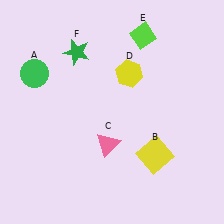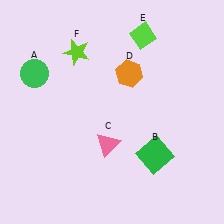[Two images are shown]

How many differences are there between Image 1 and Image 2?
There are 3 differences between the two images.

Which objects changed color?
B changed from yellow to green. D changed from yellow to orange. F changed from green to lime.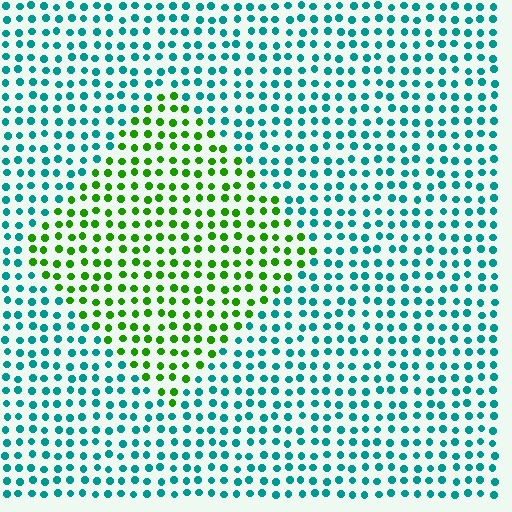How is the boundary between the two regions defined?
The boundary is defined purely by a slight shift in hue (about 67 degrees). Spacing, size, and orientation are identical on both sides.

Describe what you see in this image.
The image is filled with small teal elements in a uniform arrangement. A diamond-shaped region is visible where the elements are tinted to a slightly different hue, forming a subtle color boundary.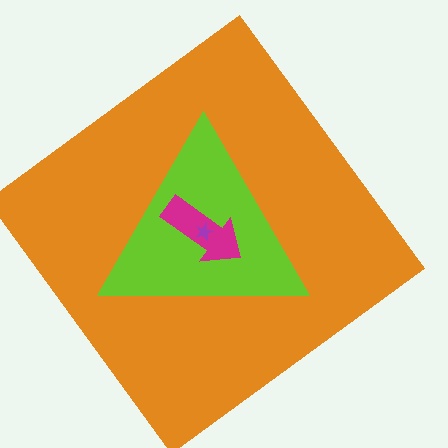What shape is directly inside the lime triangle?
The magenta arrow.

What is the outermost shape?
The orange diamond.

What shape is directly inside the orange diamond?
The lime triangle.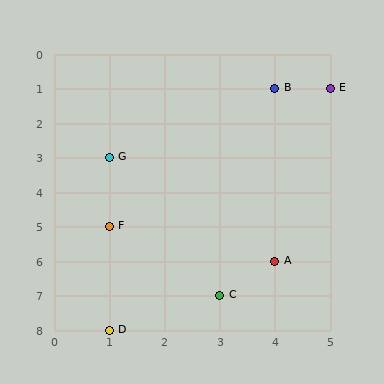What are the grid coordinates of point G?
Point G is at grid coordinates (1, 3).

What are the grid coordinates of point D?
Point D is at grid coordinates (1, 8).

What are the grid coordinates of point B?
Point B is at grid coordinates (4, 1).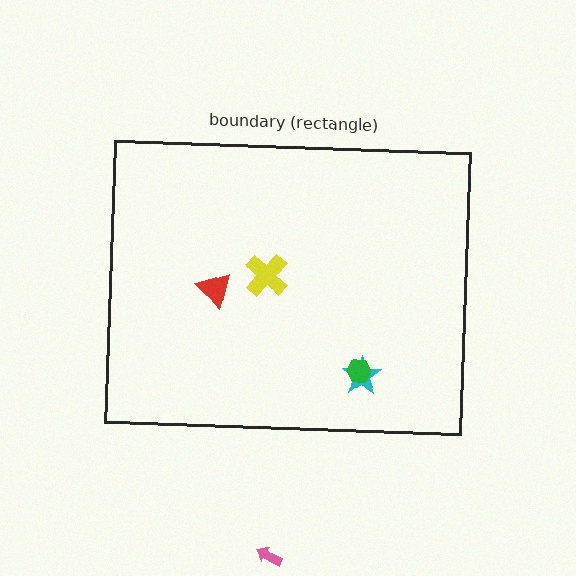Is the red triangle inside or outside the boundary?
Inside.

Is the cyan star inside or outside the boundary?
Inside.